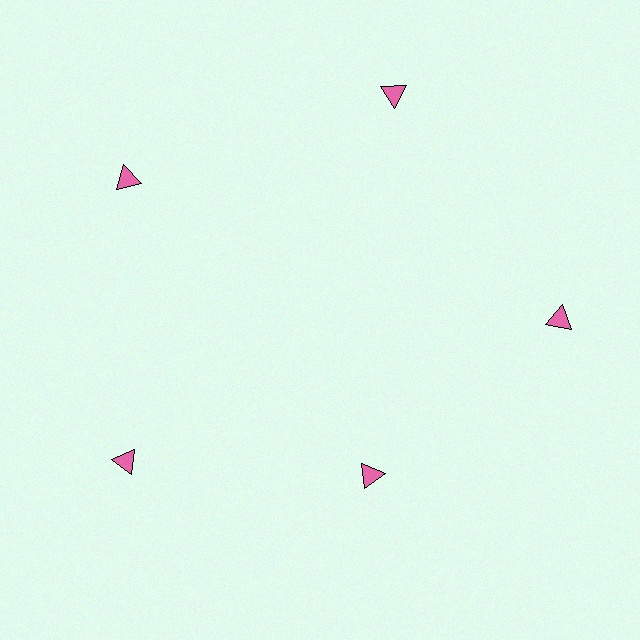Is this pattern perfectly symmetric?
No. The 5 pink triangles are arranged in a ring, but one element near the 5 o'clock position is pulled inward toward the center, breaking the 5-fold rotational symmetry.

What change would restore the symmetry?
The symmetry would be restored by moving it outward, back onto the ring so that all 5 triangles sit at equal angles and equal distance from the center.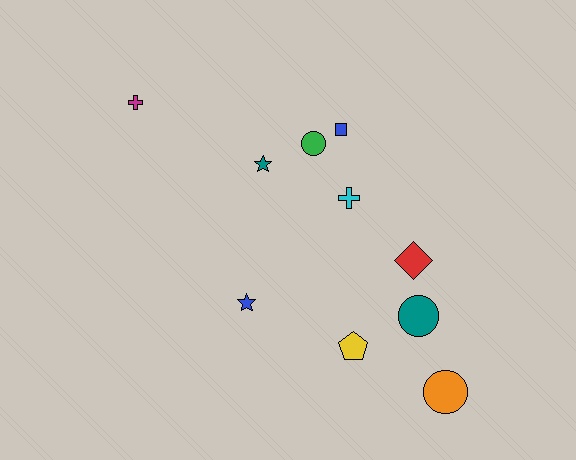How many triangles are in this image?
There are no triangles.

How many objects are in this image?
There are 10 objects.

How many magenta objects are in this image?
There is 1 magenta object.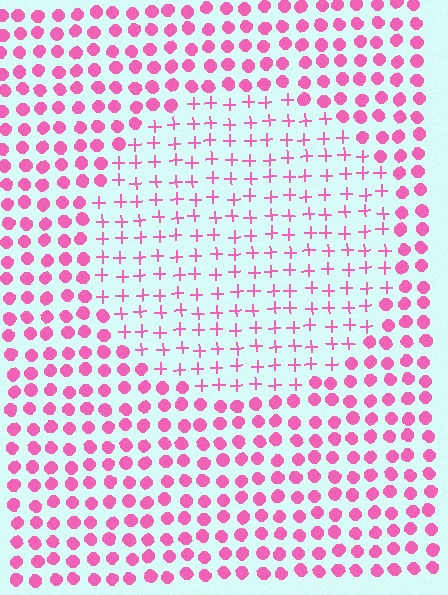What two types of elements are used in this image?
The image uses plus signs inside the circle region and circles outside it.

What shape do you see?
I see a circle.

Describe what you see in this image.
The image is filled with small pink elements arranged in a uniform grid. A circle-shaped region contains plus signs, while the surrounding area contains circles. The boundary is defined purely by the change in element shape.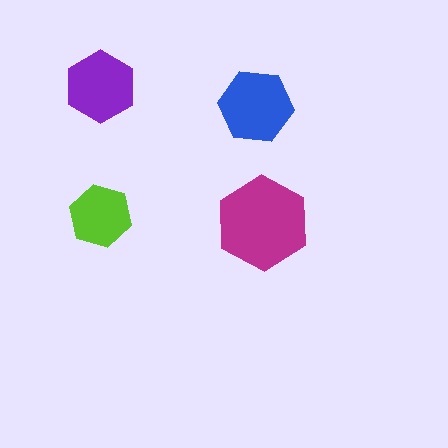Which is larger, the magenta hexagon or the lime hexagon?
The magenta one.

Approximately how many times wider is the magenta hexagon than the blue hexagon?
About 1.5 times wider.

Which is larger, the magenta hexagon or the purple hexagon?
The magenta one.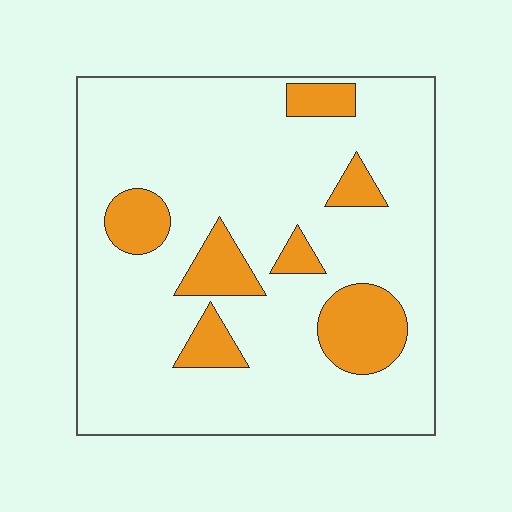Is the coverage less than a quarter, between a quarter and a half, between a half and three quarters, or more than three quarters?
Less than a quarter.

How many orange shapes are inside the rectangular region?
7.